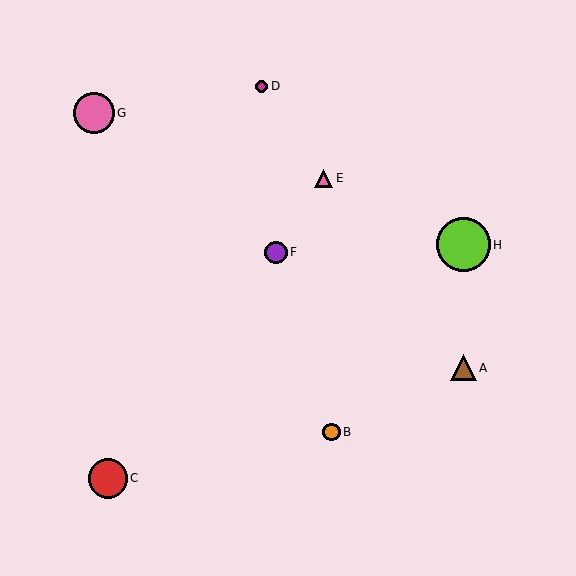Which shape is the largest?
The lime circle (labeled H) is the largest.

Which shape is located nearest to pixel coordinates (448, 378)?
The brown triangle (labeled A) at (463, 368) is nearest to that location.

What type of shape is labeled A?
Shape A is a brown triangle.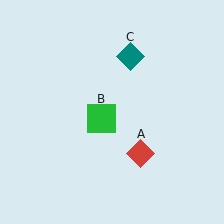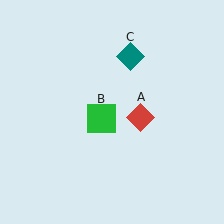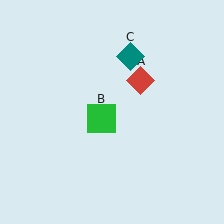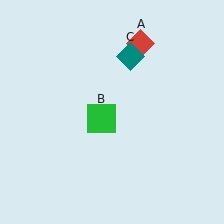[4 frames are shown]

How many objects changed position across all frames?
1 object changed position: red diamond (object A).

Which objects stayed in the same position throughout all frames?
Green square (object B) and teal diamond (object C) remained stationary.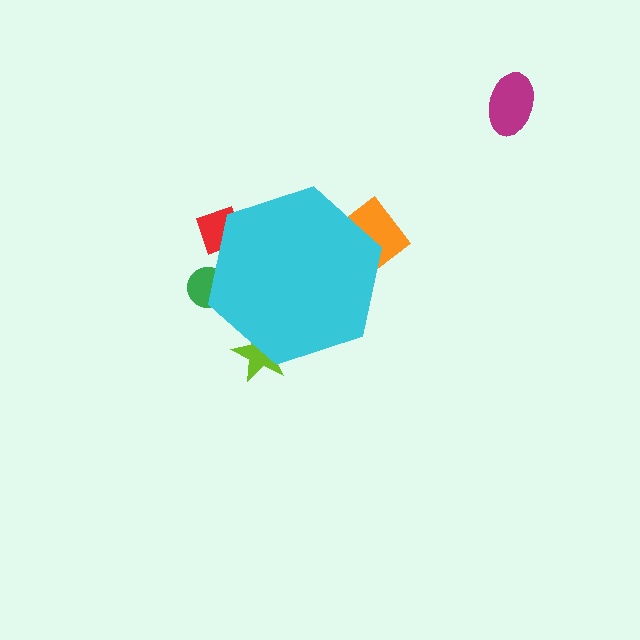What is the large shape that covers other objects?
A cyan hexagon.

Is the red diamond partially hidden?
Yes, the red diamond is partially hidden behind the cyan hexagon.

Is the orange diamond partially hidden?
Yes, the orange diamond is partially hidden behind the cyan hexagon.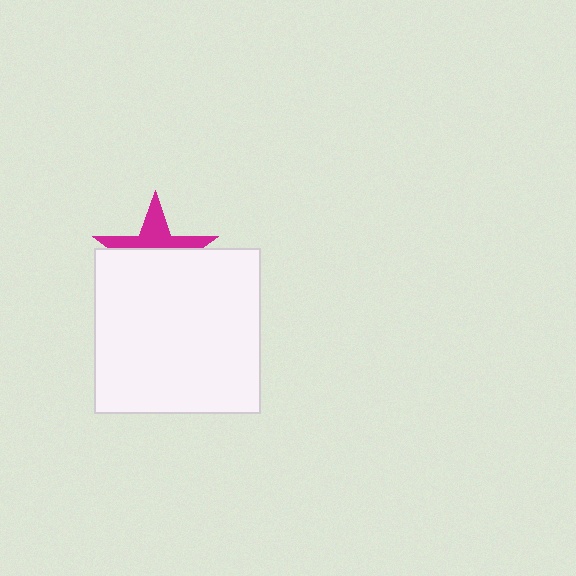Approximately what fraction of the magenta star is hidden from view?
Roughly 60% of the magenta star is hidden behind the white square.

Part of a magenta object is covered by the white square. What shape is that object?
It is a star.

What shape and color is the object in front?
The object in front is a white square.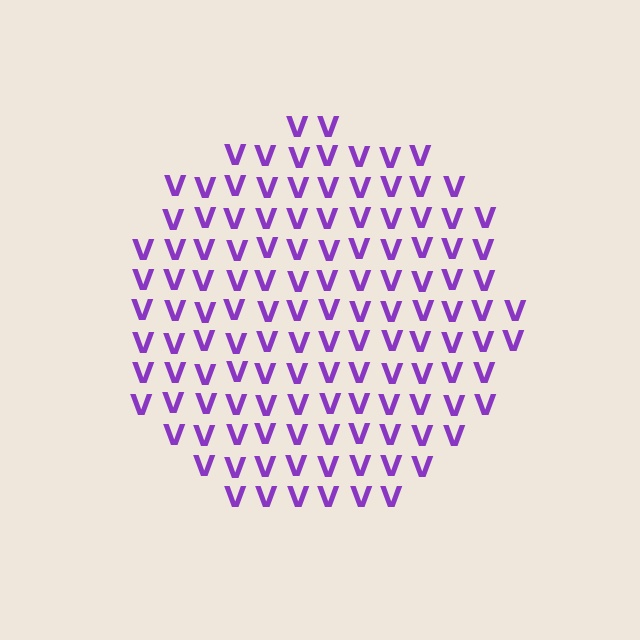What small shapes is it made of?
It is made of small letter V's.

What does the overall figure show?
The overall figure shows a circle.